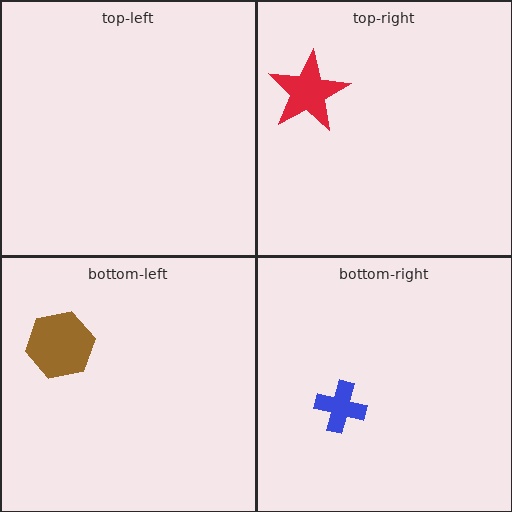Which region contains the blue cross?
The bottom-right region.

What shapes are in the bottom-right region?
The blue cross.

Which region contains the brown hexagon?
The bottom-left region.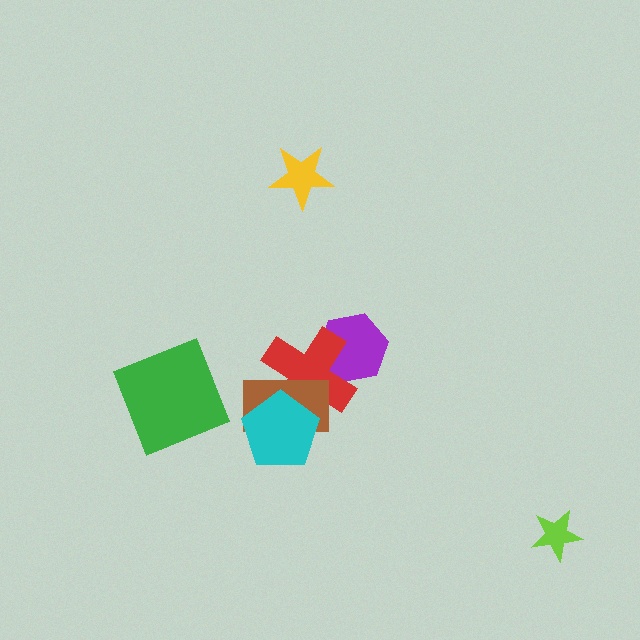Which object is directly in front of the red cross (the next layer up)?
The brown rectangle is directly in front of the red cross.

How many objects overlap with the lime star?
0 objects overlap with the lime star.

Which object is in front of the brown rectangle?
The cyan pentagon is in front of the brown rectangle.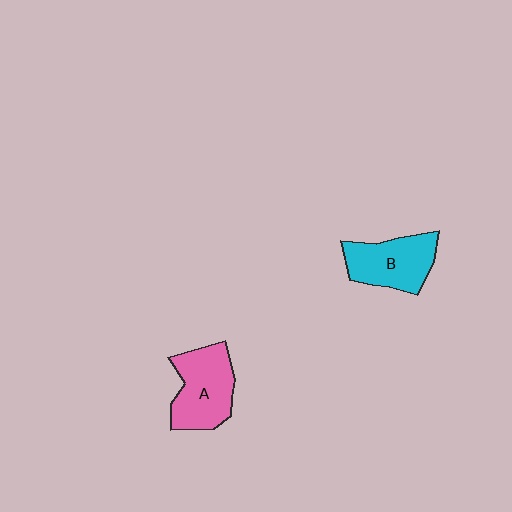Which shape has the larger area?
Shape A (pink).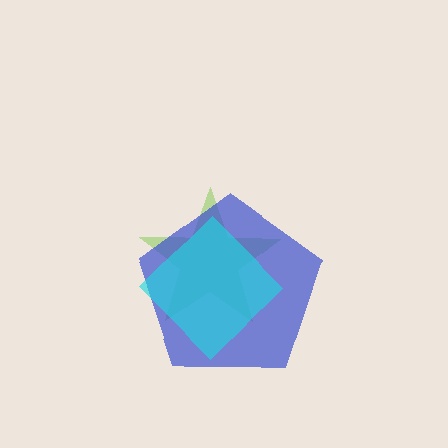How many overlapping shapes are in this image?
There are 3 overlapping shapes in the image.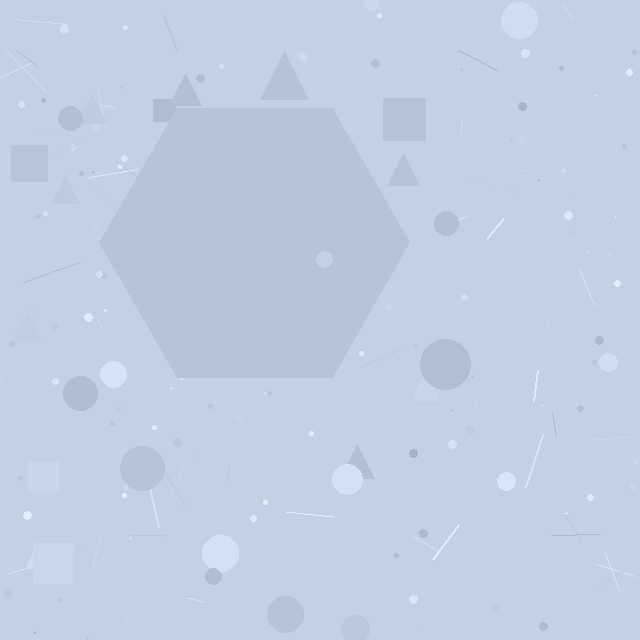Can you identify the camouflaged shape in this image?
The camouflaged shape is a hexagon.